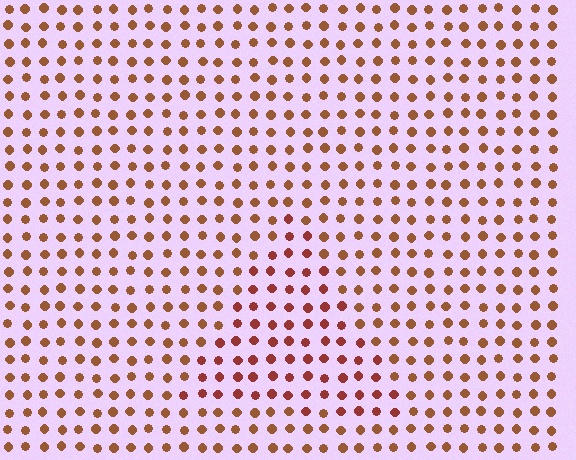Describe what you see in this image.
The image is filled with small brown elements in a uniform arrangement. A triangle-shaped region is visible where the elements are tinted to a slightly different hue, forming a subtle color boundary.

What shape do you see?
I see a triangle.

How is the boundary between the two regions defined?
The boundary is defined purely by a slight shift in hue (about 22 degrees). Spacing, size, and orientation are identical on both sides.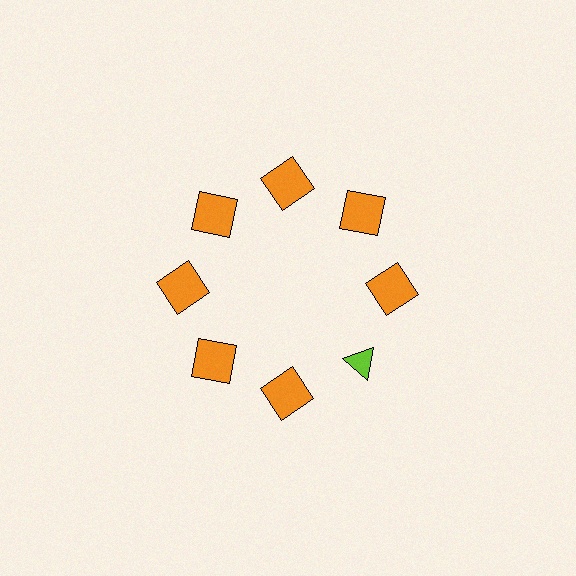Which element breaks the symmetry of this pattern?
The lime triangle at roughly the 4 o'clock position breaks the symmetry. All other shapes are orange squares.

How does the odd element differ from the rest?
It differs in both color (lime instead of orange) and shape (triangle instead of square).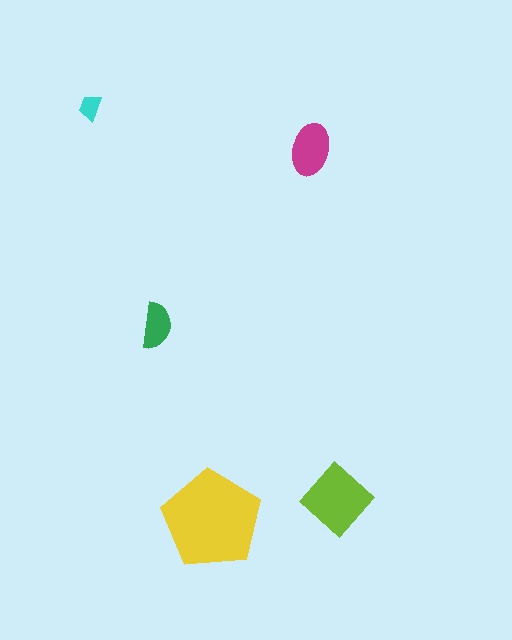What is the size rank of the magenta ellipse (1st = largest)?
3rd.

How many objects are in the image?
There are 5 objects in the image.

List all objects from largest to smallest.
The yellow pentagon, the lime diamond, the magenta ellipse, the green semicircle, the cyan trapezoid.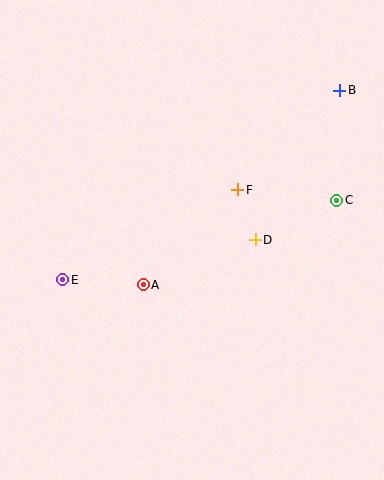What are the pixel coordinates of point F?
Point F is at (238, 190).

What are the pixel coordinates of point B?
Point B is at (340, 90).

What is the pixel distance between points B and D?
The distance between B and D is 172 pixels.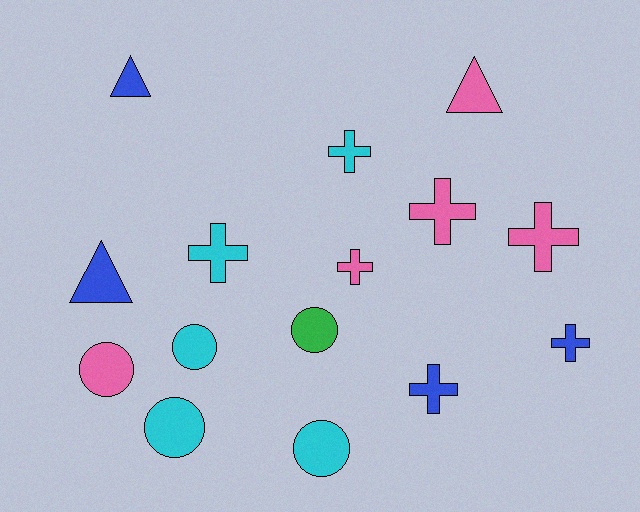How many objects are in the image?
There are 15 objects.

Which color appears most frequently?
Pink, with 5 objects.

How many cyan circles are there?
There are 3 cyan circles.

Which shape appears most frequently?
Cross, with 7 objects.